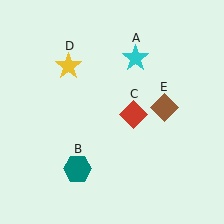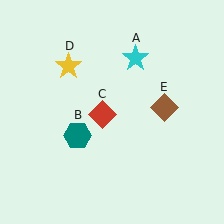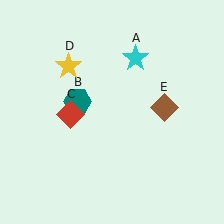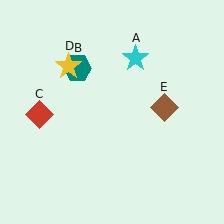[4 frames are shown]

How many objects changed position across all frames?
2 objects changed position: teal hexagon (object B), red diamond (object C).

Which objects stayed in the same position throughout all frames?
Cyan star (object A) and yellow star (object D) and brown diamond (object E) remained stationary.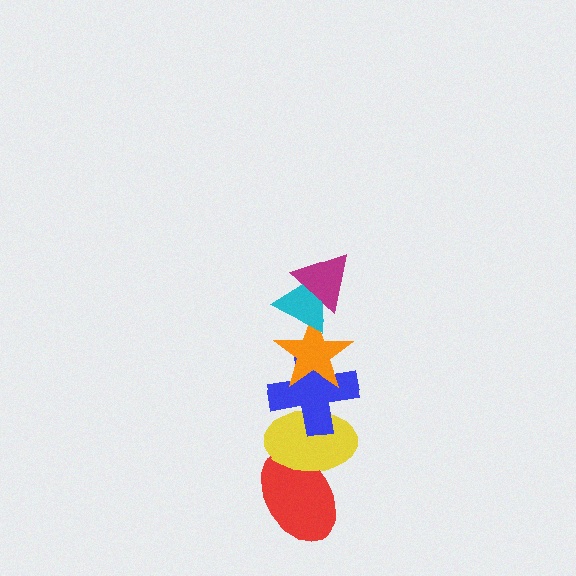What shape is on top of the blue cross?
The orange star is on top of the blue cross.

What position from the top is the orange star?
The orange star is 3rd from the top.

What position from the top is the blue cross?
The blue cross is 4th from the top.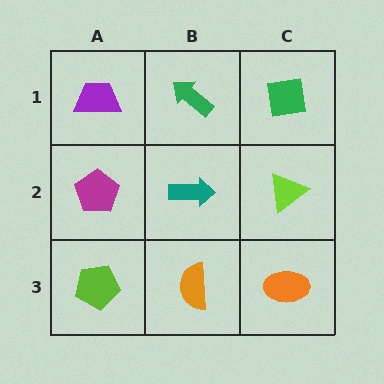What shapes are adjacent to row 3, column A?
A magenta pentagon (row 2, column A), an orange semicircle (row 3, column B).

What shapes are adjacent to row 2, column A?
A purple trapezoid (row 1, column A), a lime pentagon (row 3, column A), a teal arrow (row 2, column B).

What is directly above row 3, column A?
A magenta pentagon.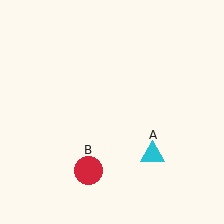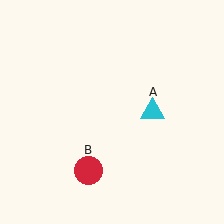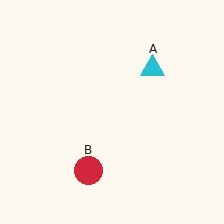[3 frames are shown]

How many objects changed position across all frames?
1 object changed position: cyan triangle (object A).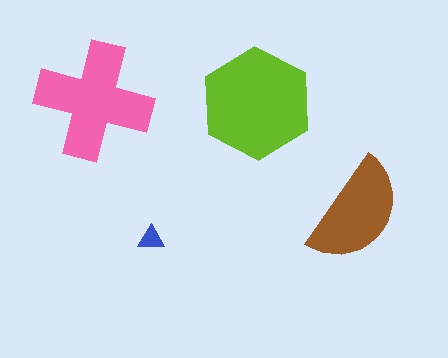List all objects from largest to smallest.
The lime hexagon, the pink cross, the brown semicircle, the blue triangle.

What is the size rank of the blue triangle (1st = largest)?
4th.